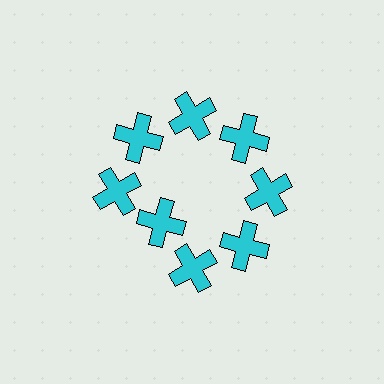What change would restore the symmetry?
The symmetry would be restored by moving it outward, back onto the ring so that all 8 crosses sit at equal angles and equal distance from the center.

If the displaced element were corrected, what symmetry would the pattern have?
It would have 8-fold rotational symmetry — the pattern would map onto itself every 45 degrees.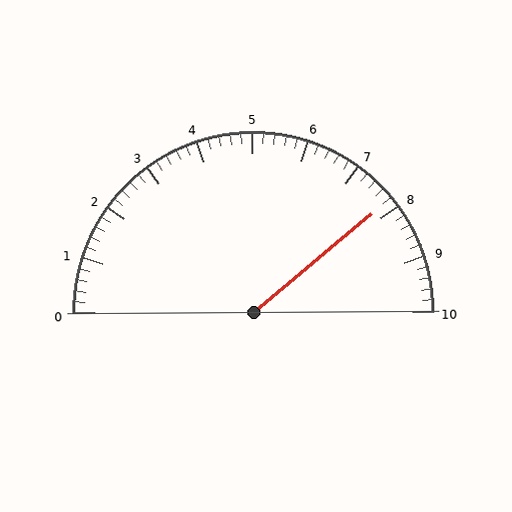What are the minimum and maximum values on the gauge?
The gauge ranges from 0 to 10.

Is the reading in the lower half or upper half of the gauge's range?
The reading is in the upper half of the range (0 to 10).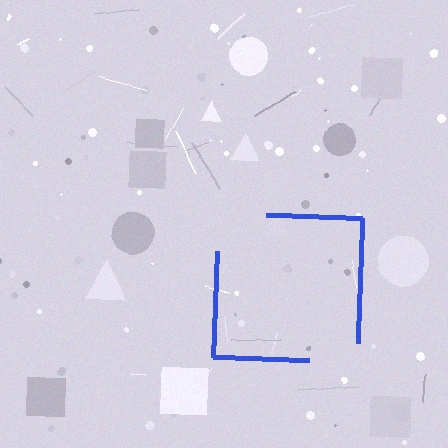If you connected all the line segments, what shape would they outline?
They would outline a square.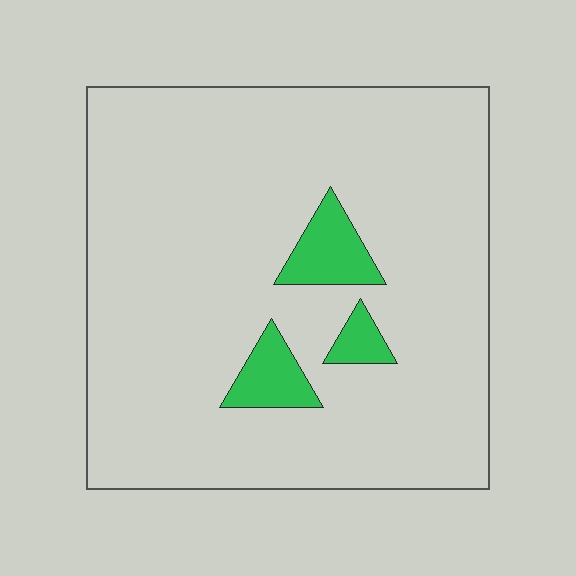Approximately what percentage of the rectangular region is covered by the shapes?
Approximately 10%.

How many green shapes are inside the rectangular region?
3.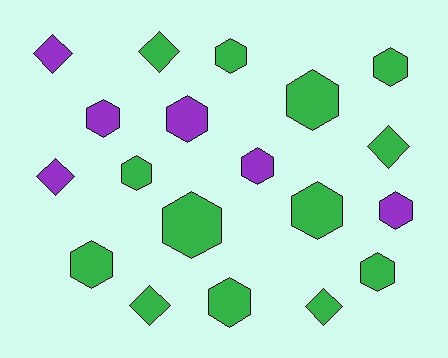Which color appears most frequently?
Green, with 13 objects.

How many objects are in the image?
There are 19 objects.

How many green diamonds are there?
There are 4 green diamonds.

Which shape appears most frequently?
Hexagon, with 13 objects.